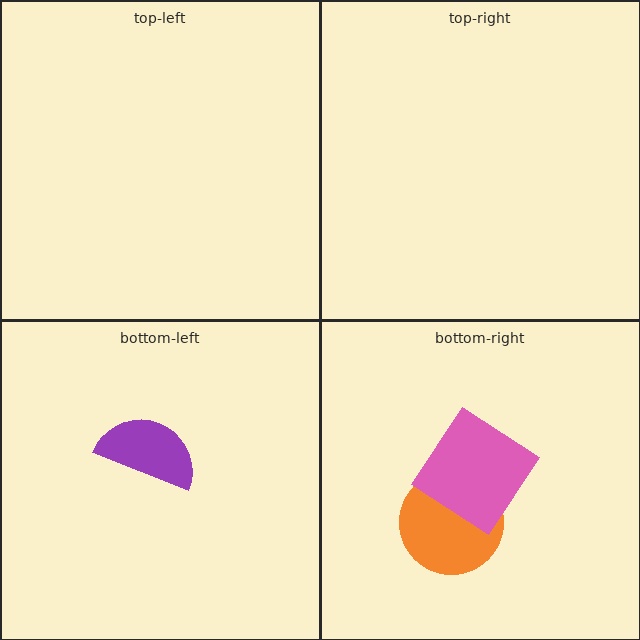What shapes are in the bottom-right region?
The orange circle, the pink diamond.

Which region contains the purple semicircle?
The bottom-left region.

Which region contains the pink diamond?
The bottom-right region.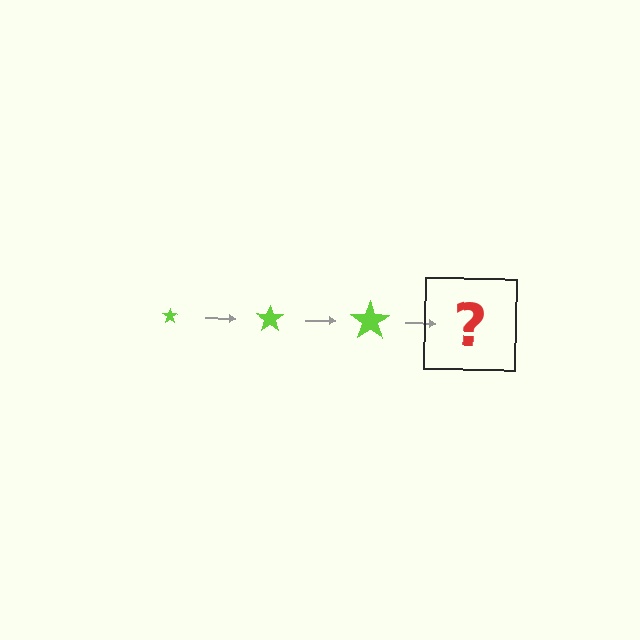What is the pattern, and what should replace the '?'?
The pattern is that the star gets progressively larger each step. The '?' should be a lime star, larger than the previous one.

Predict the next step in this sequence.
The next step is a lime star, larger than the previous one.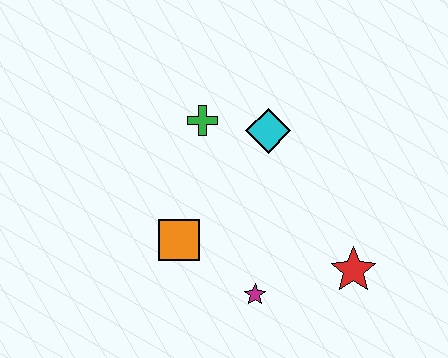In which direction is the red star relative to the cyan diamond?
The red star is below the cyan diamond.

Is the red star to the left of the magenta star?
No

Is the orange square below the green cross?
Yes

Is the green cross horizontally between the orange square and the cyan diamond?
Yes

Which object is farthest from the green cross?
The red star is farthest from the green cross.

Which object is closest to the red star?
The magenta star is closest to the red star.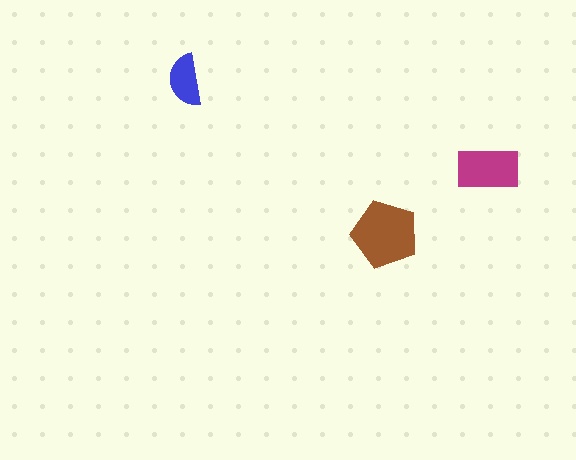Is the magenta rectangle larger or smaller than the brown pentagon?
Smaller.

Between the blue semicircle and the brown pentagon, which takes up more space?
The brown pentagon.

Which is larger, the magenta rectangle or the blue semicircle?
The magenta rectangle.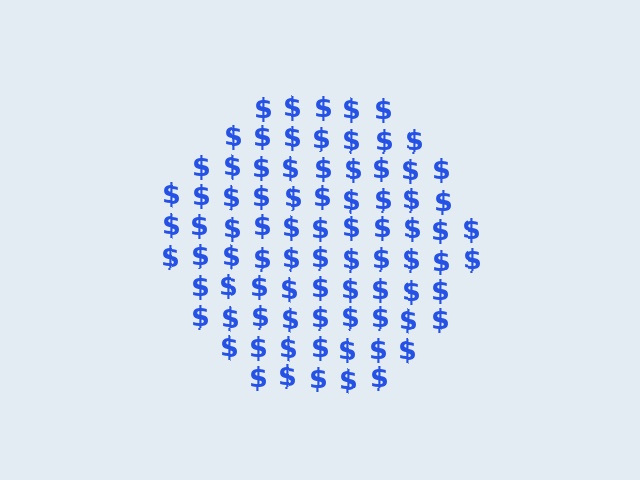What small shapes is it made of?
It is made of small dollar signs.